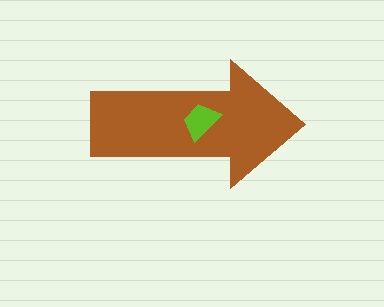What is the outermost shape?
The brown arrow.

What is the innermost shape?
The lime trapezoid.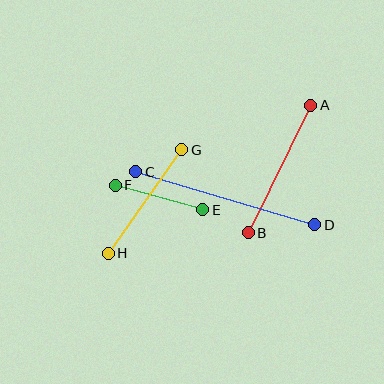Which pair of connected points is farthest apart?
Points C and D are farthest apart.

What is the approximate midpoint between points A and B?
The midpoint is at approximately (279, 169) pixels.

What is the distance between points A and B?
The distance is approximately 142 pixels.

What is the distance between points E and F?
The distance is approximately 91 pixels.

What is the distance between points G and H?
The distance is approximately 127 pixels.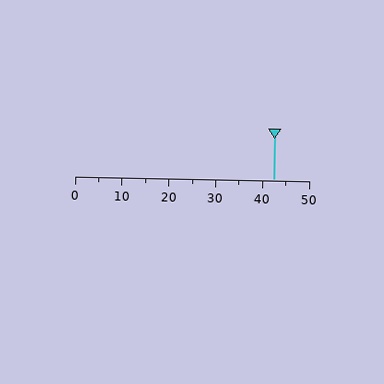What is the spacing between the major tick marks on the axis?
The major ticks are spaced 10 apart.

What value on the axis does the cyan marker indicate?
The marker indicates approximately 42.5.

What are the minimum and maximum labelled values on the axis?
The axis runs from 0 to 50.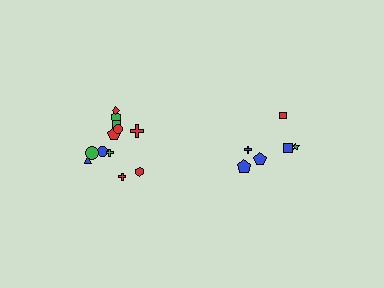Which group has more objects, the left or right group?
The left group.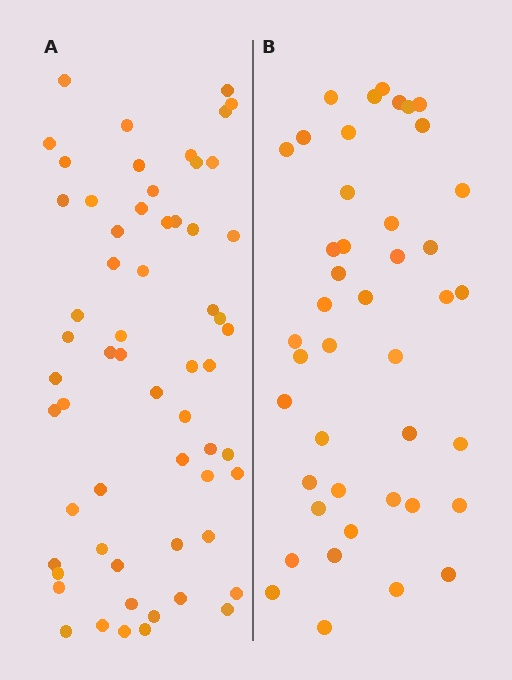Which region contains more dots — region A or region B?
Region A (the left region) has more dots.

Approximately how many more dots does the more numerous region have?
Region A has approximately 15 more dots than region B.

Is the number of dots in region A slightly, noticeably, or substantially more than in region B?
Region A has noticeably more, but not dramatically so. The ratio is roughly 1.4 to 1.